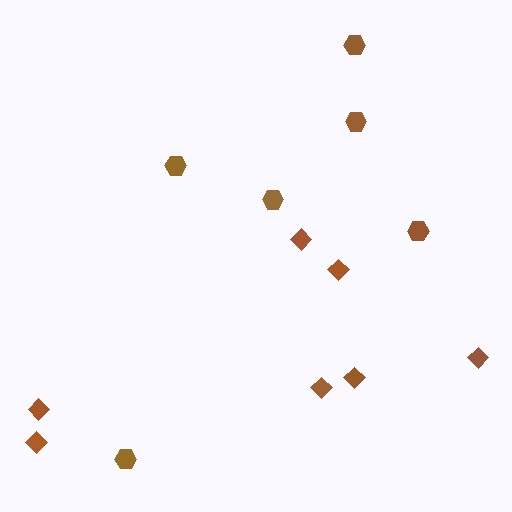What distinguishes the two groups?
There are 2 groups: one group of hexagons (6) and one group of diamonds (7).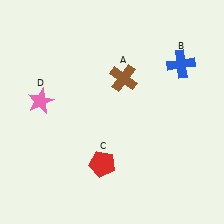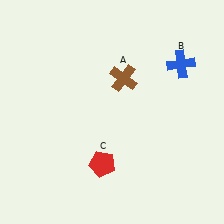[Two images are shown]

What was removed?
The pink star (D) was removed in Image 2.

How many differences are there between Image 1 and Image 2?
There is 1 difference between the two images.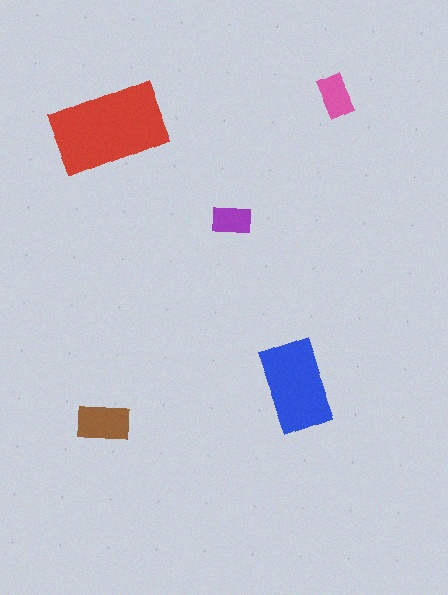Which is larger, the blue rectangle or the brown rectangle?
The blue one.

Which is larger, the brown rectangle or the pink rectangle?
The brown one.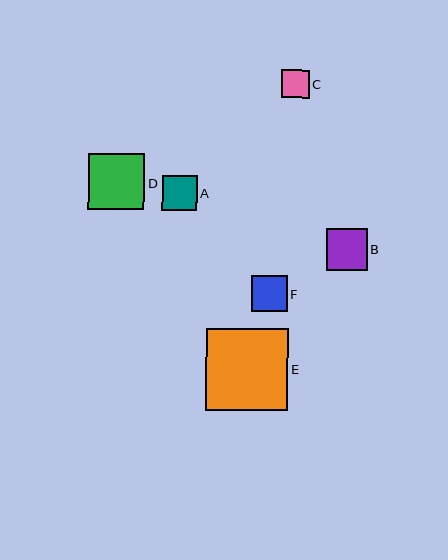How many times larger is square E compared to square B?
Square E is approximately 2.0 times the size of square B.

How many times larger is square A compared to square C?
Square A is approximately 1.3 times the size of square C.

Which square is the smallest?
Square C is the smallest with a size of approximately 28 pixels.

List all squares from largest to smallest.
From largest to smallest: E, D, B, F, A, C.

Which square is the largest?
Square E is the largest with a size of approximately 82 pixels.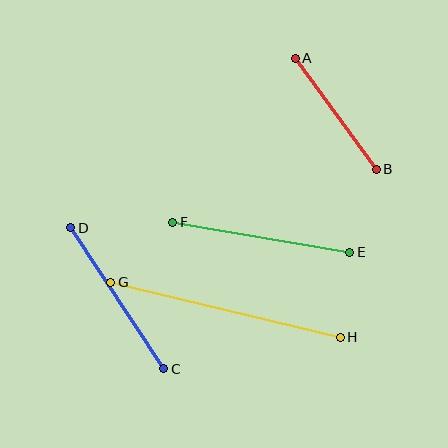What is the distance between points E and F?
The distance is approximately 180 pixels.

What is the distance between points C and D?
The distance is approximately 169 pixels.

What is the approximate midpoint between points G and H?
The midpoint is at approximately (226, 310) pixels.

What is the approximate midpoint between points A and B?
The midpoint is at approximately (336, 114) pixels.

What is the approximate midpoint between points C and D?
The midpoint is at approximately (117, 298) pixels.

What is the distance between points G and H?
The distance is approximately 236 pixels.